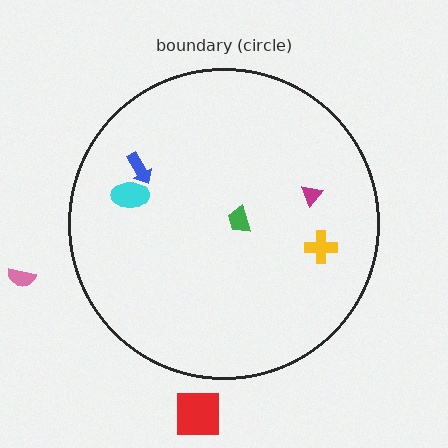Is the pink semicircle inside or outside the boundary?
Outside.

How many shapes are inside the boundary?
5 inside, 2 outside.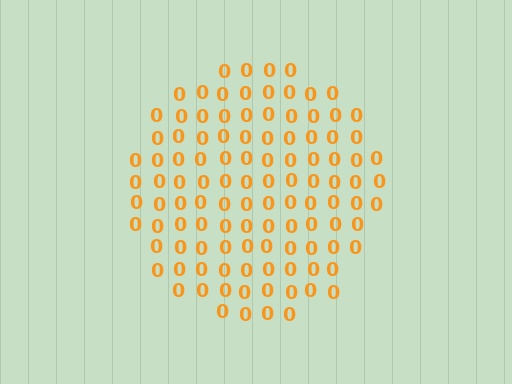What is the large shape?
The large shape is a circle.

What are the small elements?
The small elements are digit 0's.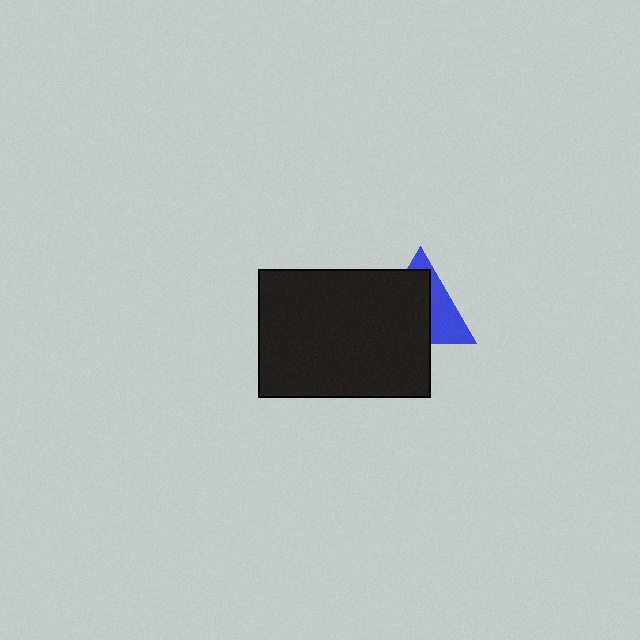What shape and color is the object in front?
The object in front is a black rectangle.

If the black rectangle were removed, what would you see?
You would see the complete blue triangle.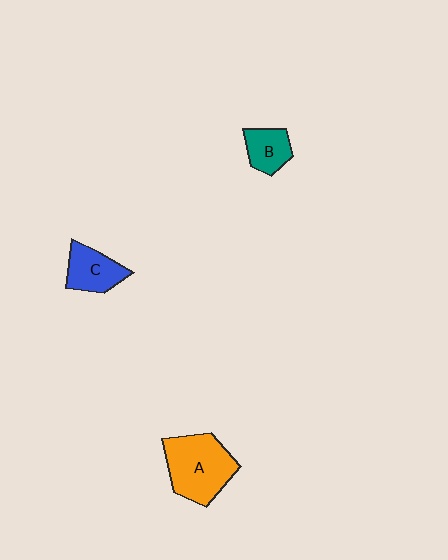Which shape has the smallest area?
Shape B (teal).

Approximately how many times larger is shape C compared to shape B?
Approximately 1.2 times.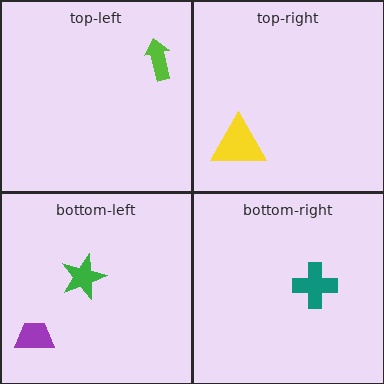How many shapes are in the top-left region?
1.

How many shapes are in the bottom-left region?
2.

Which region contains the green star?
The bottom-left region.